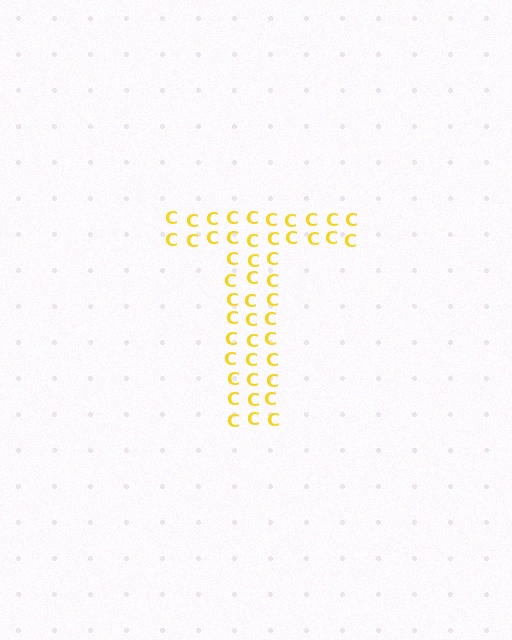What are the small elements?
The small elements are letter C's.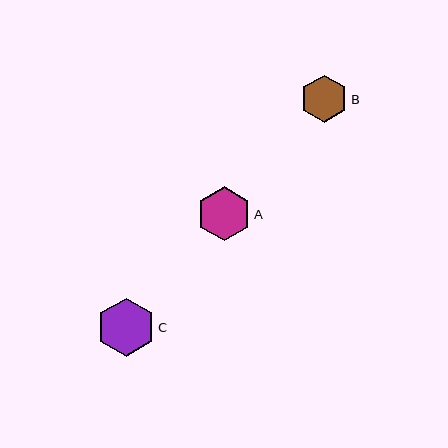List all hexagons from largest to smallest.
From largest to smallest: C, A, B.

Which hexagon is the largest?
Hexagon C is the largest with a size of approximately 58 pixels.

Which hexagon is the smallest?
Hexagon B is the smallest with a size of approximately 48 pixels.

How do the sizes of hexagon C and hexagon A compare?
Hexagon C and hexagon A are approximately the same size.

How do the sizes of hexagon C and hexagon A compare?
Hexagon C and hexagon A are approximately the same size.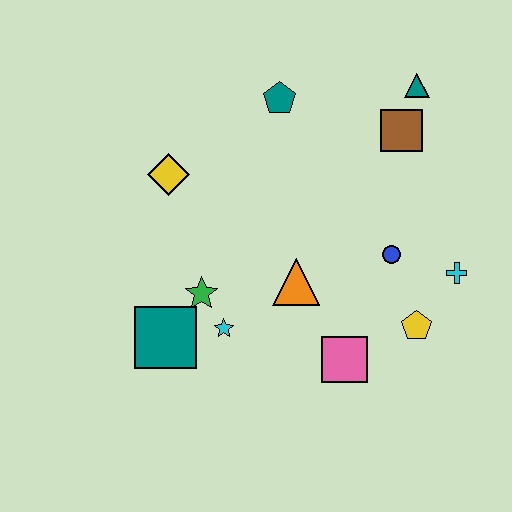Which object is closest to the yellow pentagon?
The cyan cross is closest to the yellow pentagon.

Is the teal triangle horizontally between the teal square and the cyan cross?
Yes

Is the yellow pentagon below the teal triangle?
Yes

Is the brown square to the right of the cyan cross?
No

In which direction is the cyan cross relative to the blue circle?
The cyan cross is to the right of the blue circle.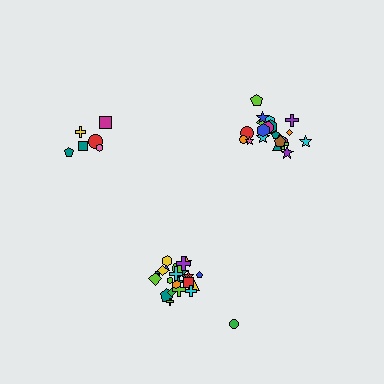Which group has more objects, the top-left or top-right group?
The top-right group.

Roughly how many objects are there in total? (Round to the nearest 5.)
Roughly 55 objects in total.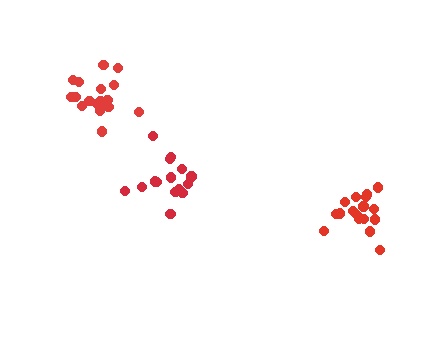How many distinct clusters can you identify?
There are 3 distinct clusters.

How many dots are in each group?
Group 1: 16 dots, Group 2: 17 dots, Group 3: 18 dots (51 total).